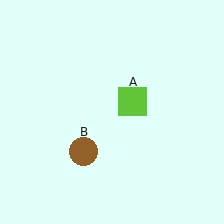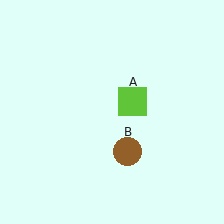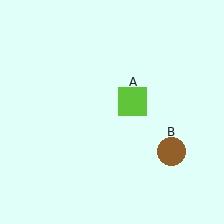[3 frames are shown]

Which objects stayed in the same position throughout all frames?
Lime square (object A) remained stationary.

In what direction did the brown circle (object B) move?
The brown circle (object B) moved right.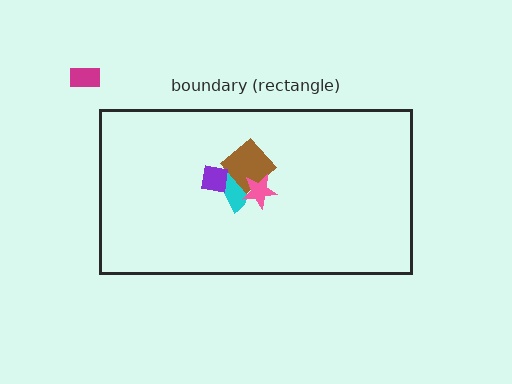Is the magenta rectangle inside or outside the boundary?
Outside.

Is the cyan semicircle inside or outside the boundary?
Inside.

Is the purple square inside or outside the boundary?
Inside.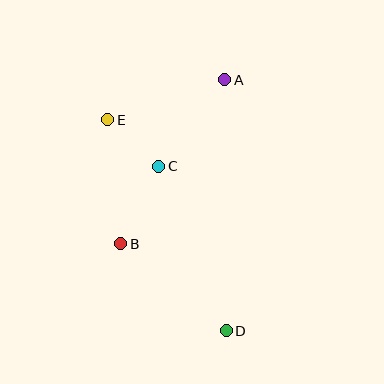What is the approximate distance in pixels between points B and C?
The distance between B and C is approximately 86 pixels.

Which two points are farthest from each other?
Points A and D are farthest from each other.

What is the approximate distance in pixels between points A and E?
The distance between A and E is approximately 124 pixels.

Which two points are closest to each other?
Points C and E are closest to each other.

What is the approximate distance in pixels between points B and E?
The distance between B and E is approximately 125 pixels.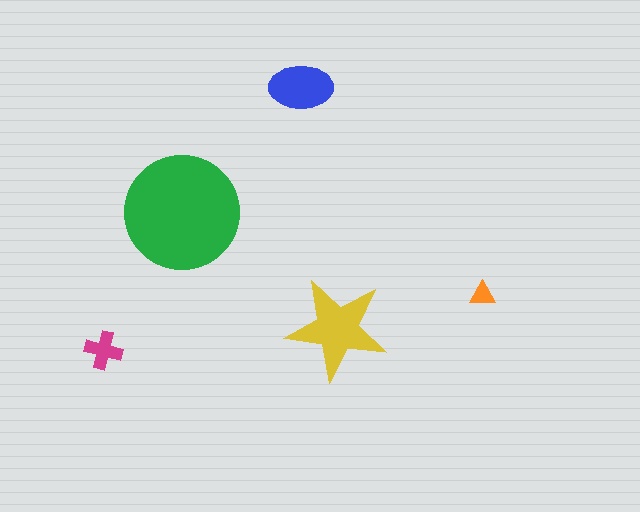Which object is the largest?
The green circle.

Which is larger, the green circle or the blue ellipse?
The green circle.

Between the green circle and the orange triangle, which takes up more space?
The green circle.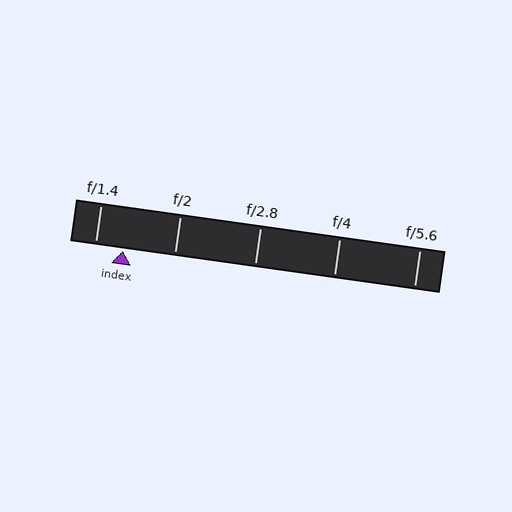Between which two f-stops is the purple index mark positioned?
The index mark is between f/1.4 and f/2.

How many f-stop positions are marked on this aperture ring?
There are 5 f-stop positions marked.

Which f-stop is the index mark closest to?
The index mark is closest to f/1.4.